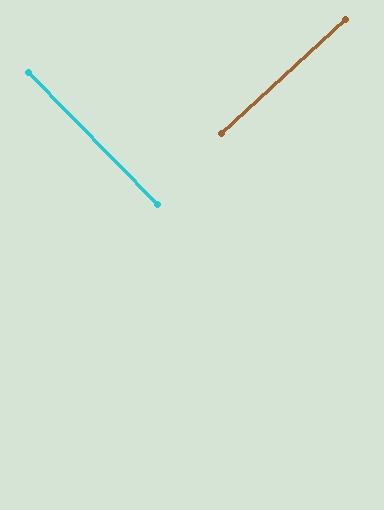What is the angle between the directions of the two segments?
Approximately 88 degrees.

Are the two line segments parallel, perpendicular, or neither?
Perpendicular — they meet at approximately 88°.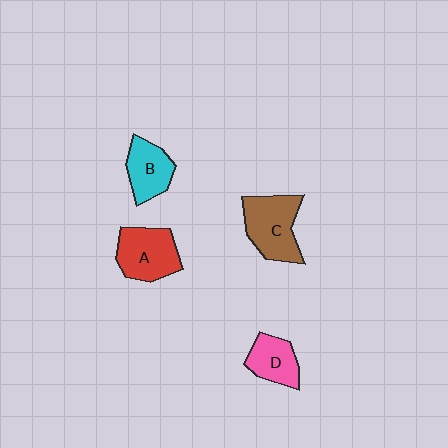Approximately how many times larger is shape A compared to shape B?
Approximately 1.3 times.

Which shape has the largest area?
Shape C (brown).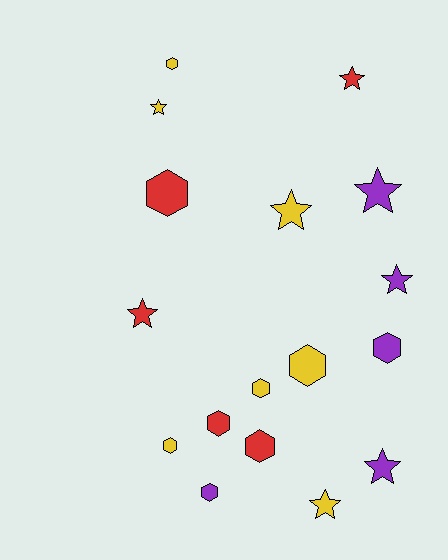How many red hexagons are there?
There are 3 red hexagons.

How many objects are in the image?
There are 17 objects.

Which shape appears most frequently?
Hexagon, with 9 objects.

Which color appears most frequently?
Yellow, with 7 objects.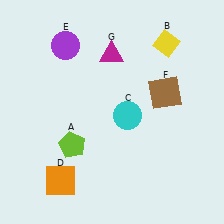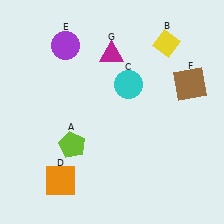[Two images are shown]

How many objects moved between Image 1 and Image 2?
2 objects moved between the two images.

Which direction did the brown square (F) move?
The brown square (F) moved right.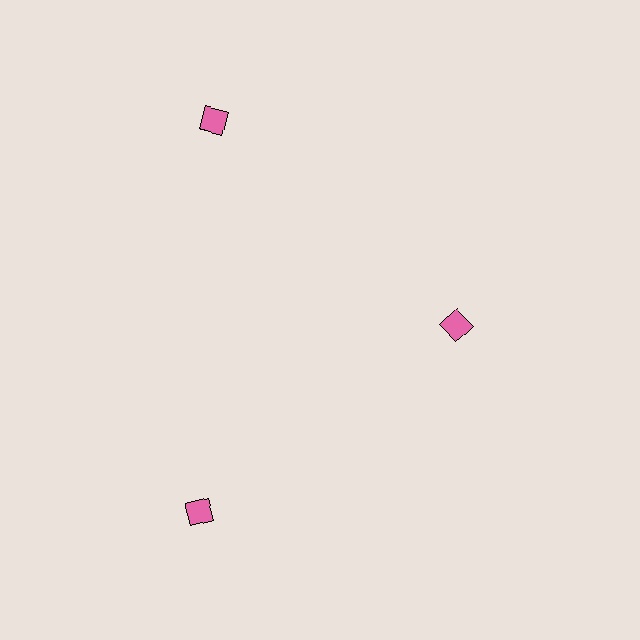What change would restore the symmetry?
The symmetry would be restored by moving it outward, back onto the ring so that all 3 diamonds sit at equal angles and equal distance from the center.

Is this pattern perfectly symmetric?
No. The 3 pink diamonds are arranged in a ring, but one element near the 3 o'clock position is pulled inward toward the center, breaking the 3-fold rotational symmetry.